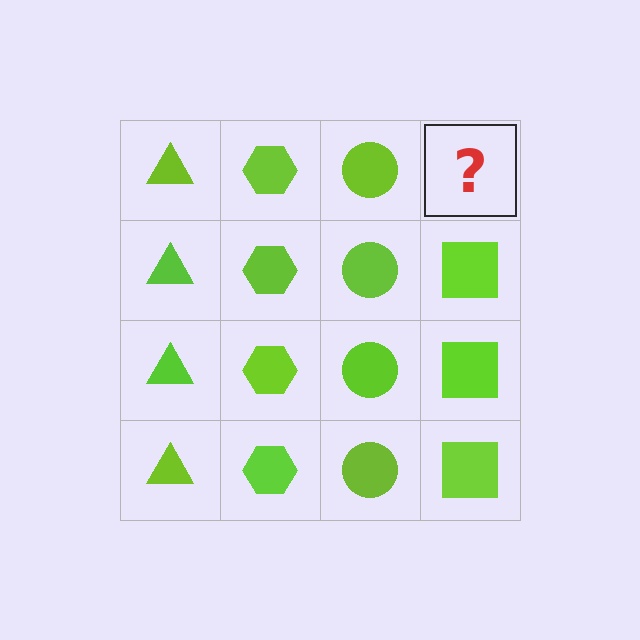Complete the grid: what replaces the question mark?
The question mark should be replaced with a lime square.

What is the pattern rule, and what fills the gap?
The rule is that each column has a consistent shape. The gap should be filled with a lime square.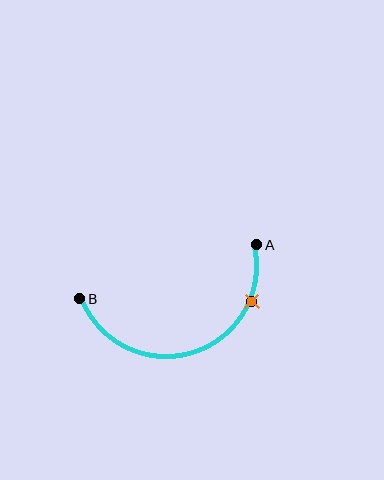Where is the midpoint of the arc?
The arc midpoint is the point on the curve farthest from the straight line joining A and B. It sits below that line.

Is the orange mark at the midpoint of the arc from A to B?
No. The orange mark lies on the arc but is closer to endpoint A. The arc midpoint would be at the point on the curve equidistant along the arc from both A and B.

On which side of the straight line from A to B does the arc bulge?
The arc bulges below the straight line connecting A and B.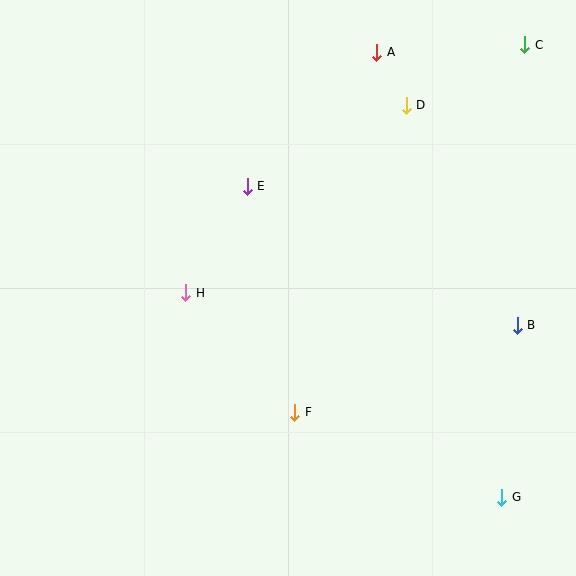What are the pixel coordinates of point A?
Point A is at (377, 52).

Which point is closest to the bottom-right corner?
Point G is closest to the bottom-right corner.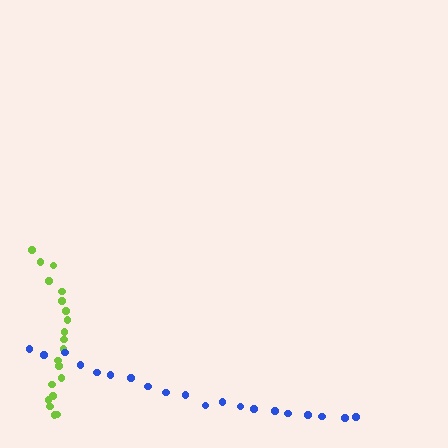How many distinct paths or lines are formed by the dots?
There are 2 distinct paths.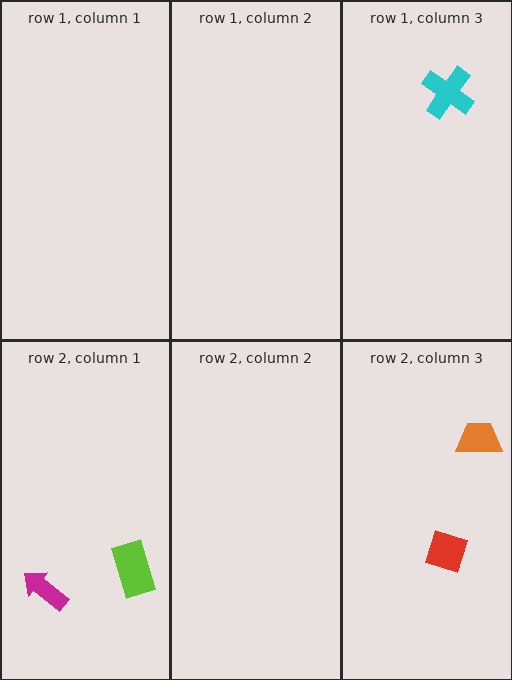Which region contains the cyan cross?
The row 1, column 3 region.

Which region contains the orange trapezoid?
The row 2, column 3 region.